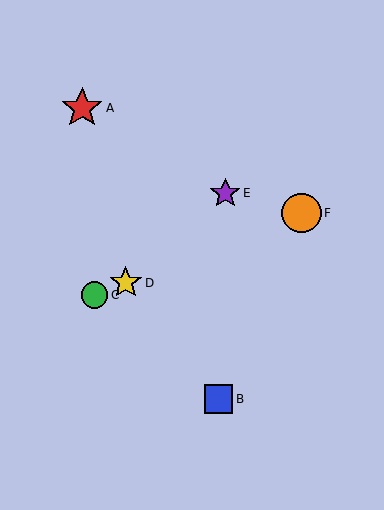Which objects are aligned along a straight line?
Objects C, D, F are aligned along a straight line.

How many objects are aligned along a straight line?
3 objects (C, D, F) are aligned along a straight line.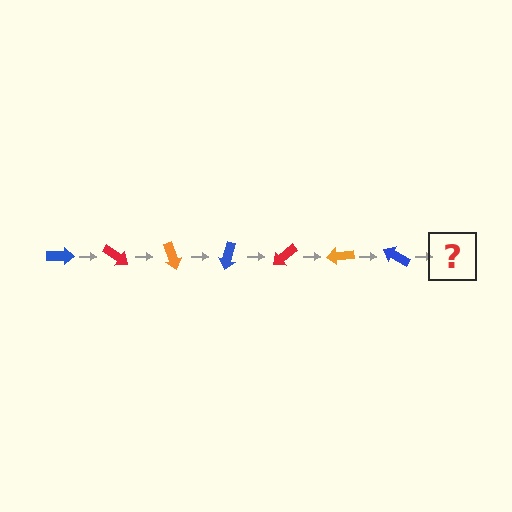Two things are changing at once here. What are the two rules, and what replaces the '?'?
The two rules are that it rotates 35 degrees each step and the color cycles through blue, red, and orange. The '?' should be a red arrow, rotated 245 degrees from the start.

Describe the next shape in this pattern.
It should be a red arrow, rotated 245 degrees from the start.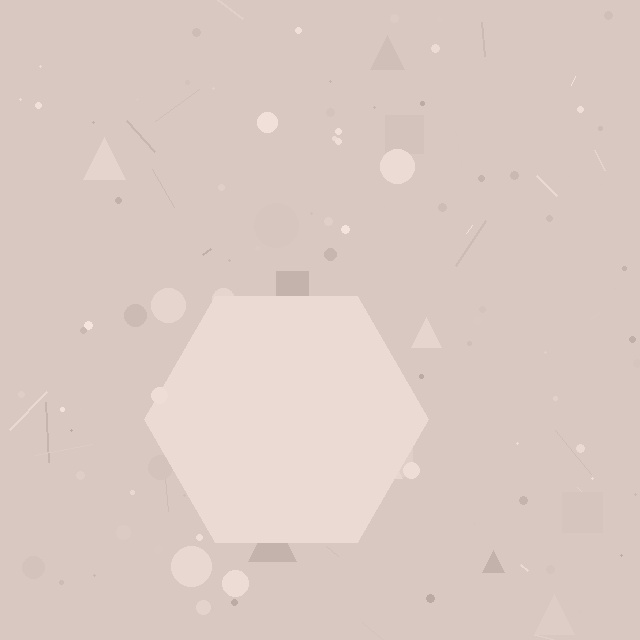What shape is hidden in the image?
A hexagon is hidden in the image.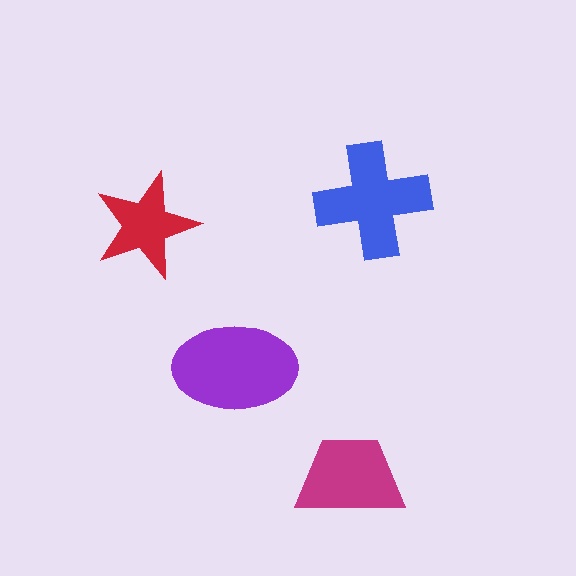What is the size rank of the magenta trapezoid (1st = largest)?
3rd.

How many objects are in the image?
There are 4 objects in the image.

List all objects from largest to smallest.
The purple ellipse, the blue cross, the magenta trapezoid, the red star.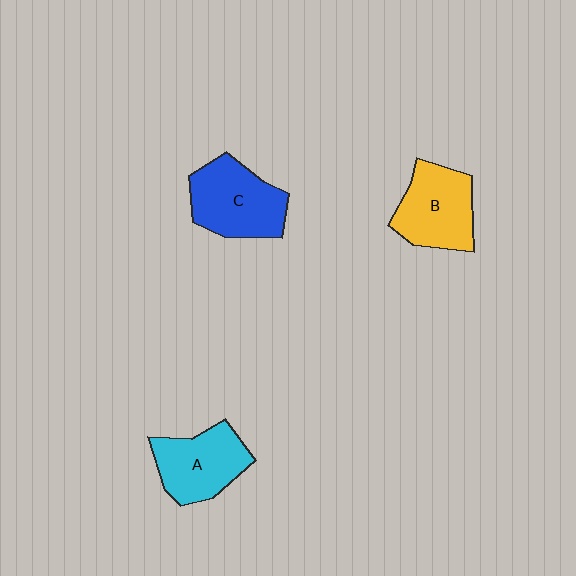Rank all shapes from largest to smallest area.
From largest to smallest: C (blue), B (yellow), A (cyan).